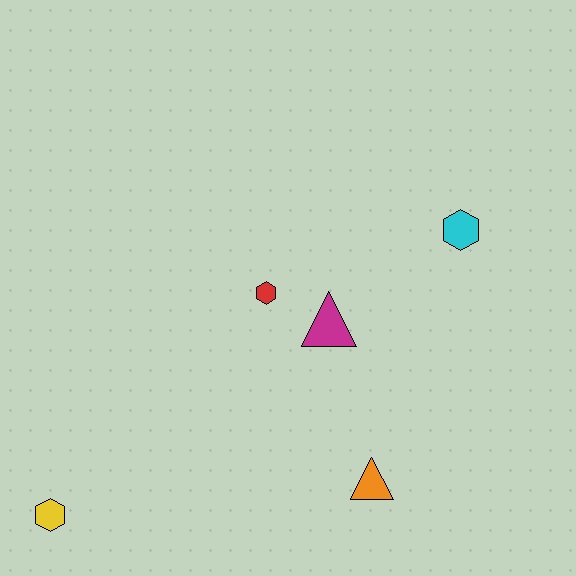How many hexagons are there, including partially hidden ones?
There are 3 hexagons.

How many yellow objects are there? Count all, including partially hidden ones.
There is 1 yellow object.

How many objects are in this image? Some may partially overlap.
There are 5 objects.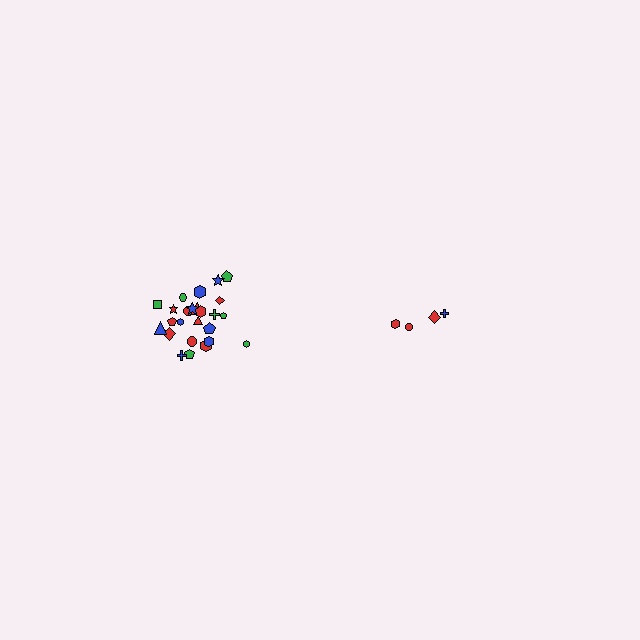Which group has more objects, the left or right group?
The left group.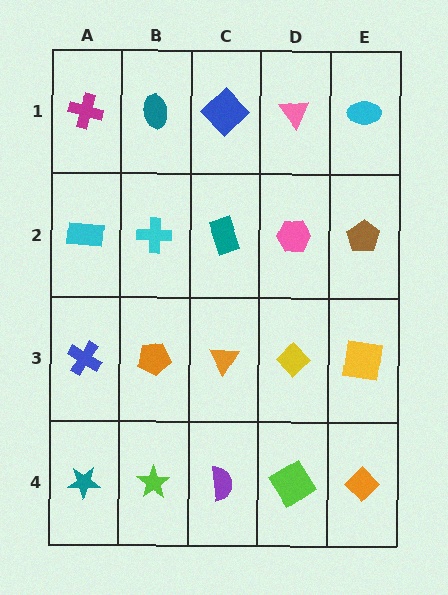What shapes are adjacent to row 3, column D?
A pink hexagon (row 2, column D), a lime diamond (row 4, column D), an orange triangle (row 3, column C), a yellow square (row 3, column E).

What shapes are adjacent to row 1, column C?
A teal rectangle (row 2, column C), a teal ellipse (row 1, column B), a pink triangle (row 1, column D).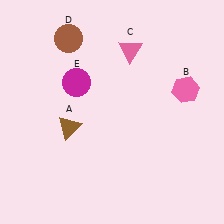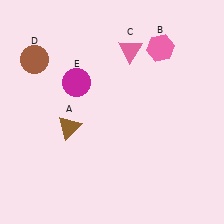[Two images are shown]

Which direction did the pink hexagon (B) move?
The pink hexagon (B) moved up.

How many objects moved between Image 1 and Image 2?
2 objects moved between the two images.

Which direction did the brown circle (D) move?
The brown circle (D) moved left.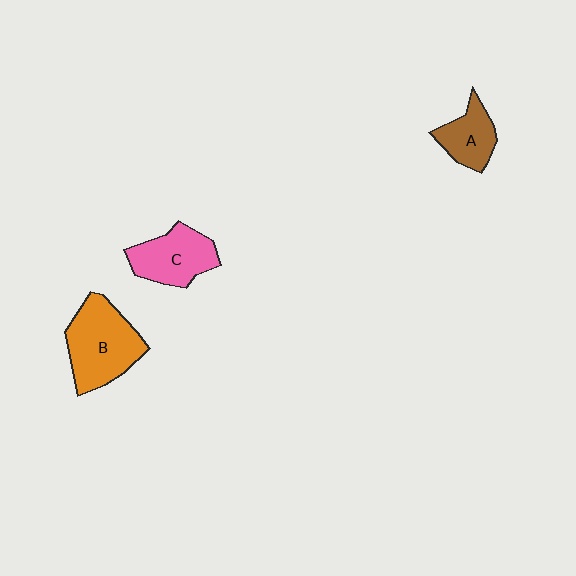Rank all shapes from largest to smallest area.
From largest to smallest: B (orange), C (pink), A (brown).